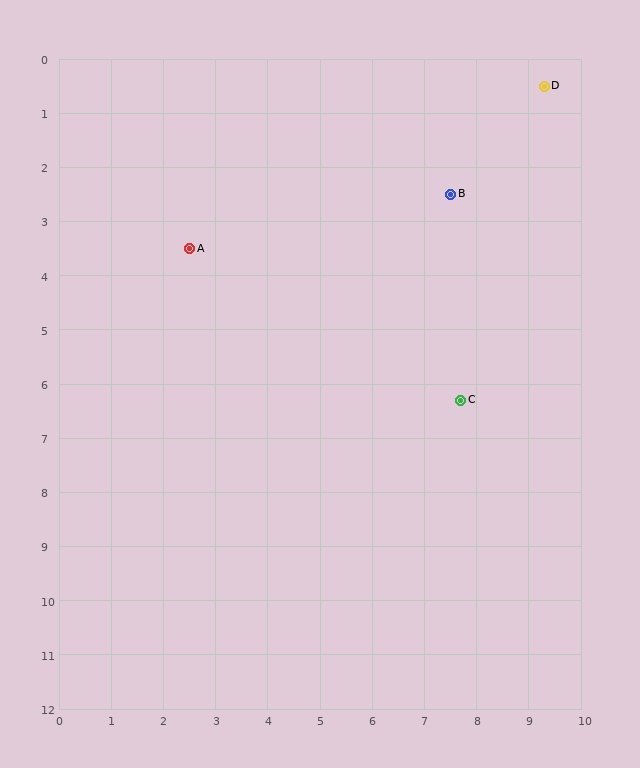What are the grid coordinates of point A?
Point A is at approximately (2.5, 3.5).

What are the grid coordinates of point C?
Point C is at approximately (7.7, 6.3).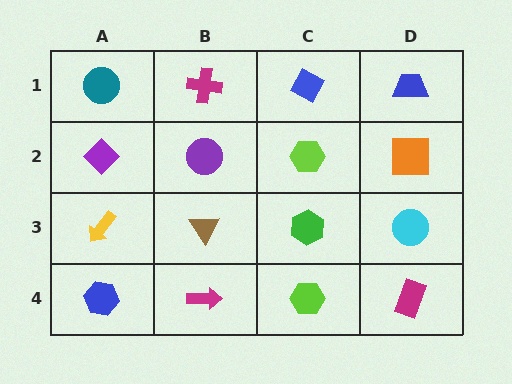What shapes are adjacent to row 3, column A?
A purple diamond (row 2, column A), a blue hexagon (row 4, column A), a brown triangle (row 3, column B).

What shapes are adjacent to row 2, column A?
A teal circle (row 1, column A), a yellow arrow (row 3, column A), a purple circle (row 2, column B).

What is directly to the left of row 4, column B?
A blue hexagon.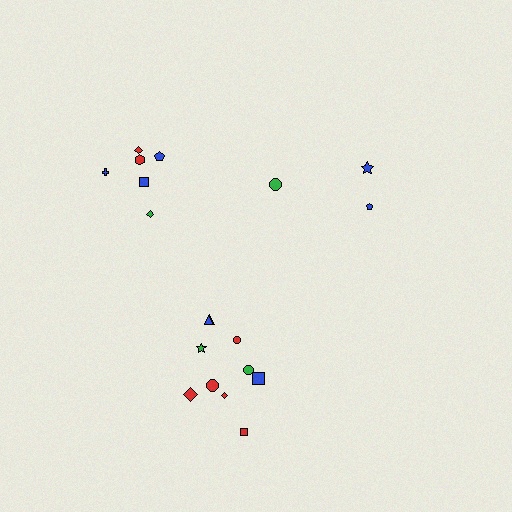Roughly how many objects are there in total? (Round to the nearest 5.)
Roughly 20 objects in total.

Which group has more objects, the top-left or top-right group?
The top-left group.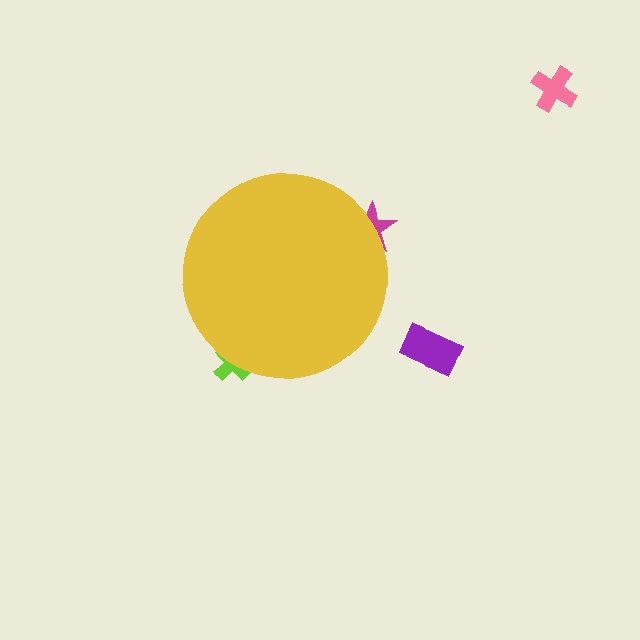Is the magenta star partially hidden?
Yes, the magenta star is partially hidden behind the yellow circle.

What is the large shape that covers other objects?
A yellow circle.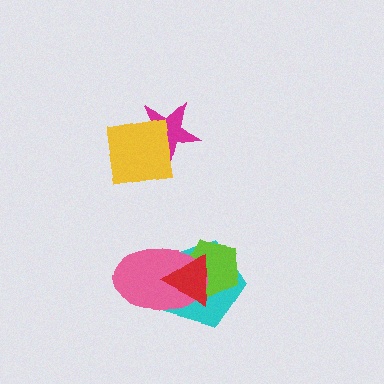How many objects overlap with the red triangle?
3 objects overlap with the red triangle.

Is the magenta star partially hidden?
Yes, it is partially covered by another shape.